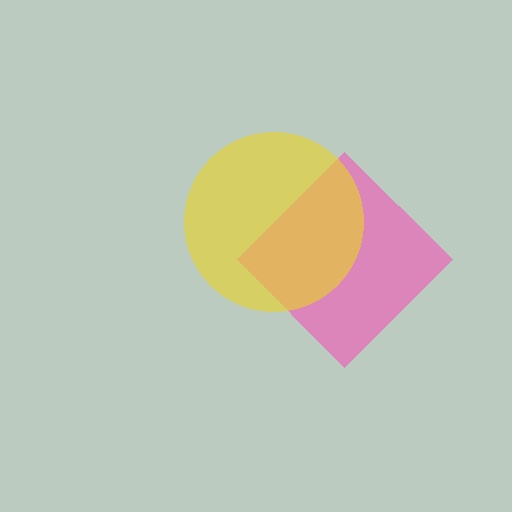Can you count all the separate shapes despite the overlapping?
Yes, there are 2 separate shapes.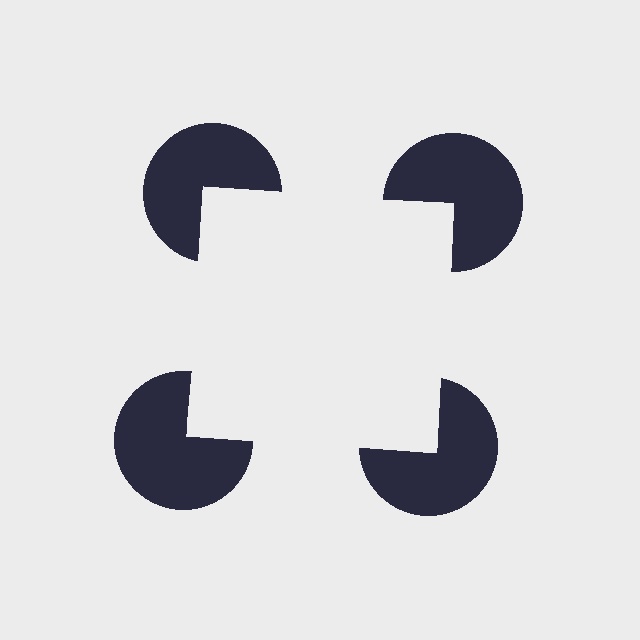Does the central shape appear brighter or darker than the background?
It typically appears slightly brighter than the background, even though no actual brightness change is drawn.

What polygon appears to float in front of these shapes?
An illusory square — its edges are inferred from the aligned wedge cuts in the pac-man discs, not physically drawn.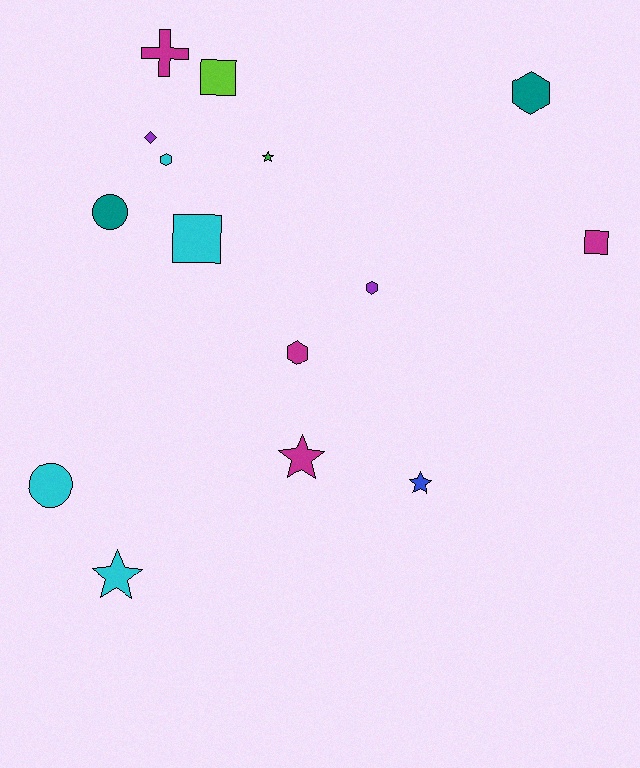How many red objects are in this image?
There are no red objects.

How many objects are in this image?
There are 15 objects.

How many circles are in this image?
There are 2 circles.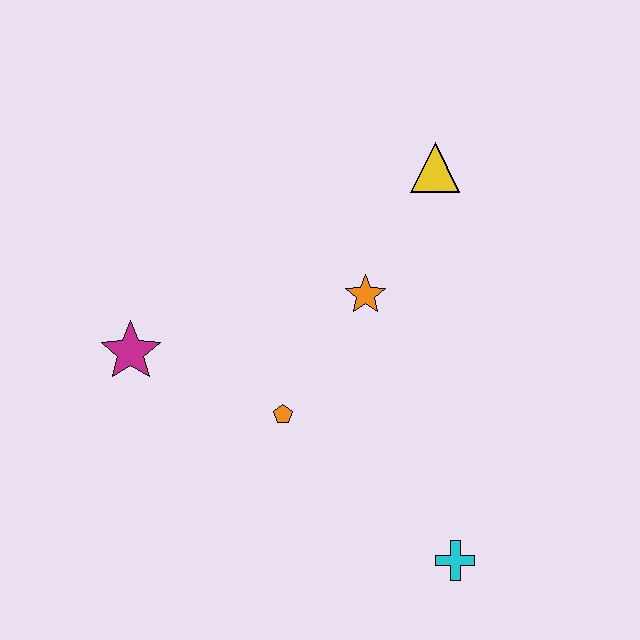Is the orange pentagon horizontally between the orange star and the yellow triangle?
No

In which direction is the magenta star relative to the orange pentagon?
The magenta star is to the left of the orange pentagon.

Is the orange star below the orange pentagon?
No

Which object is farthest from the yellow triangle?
The cyan cross is farthest from the yellow triangle.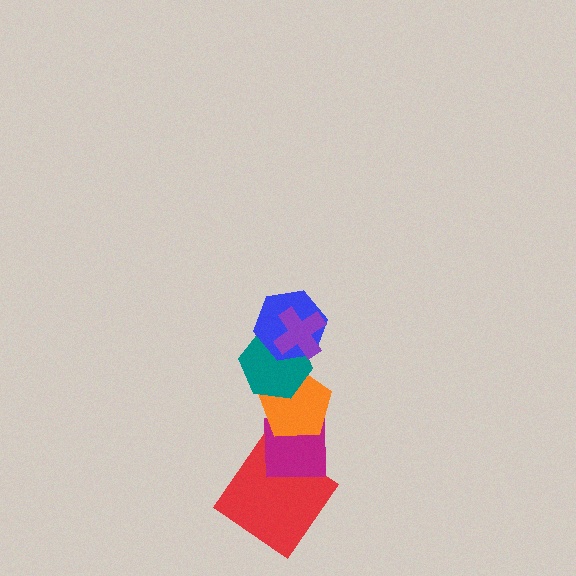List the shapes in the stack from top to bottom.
From top to bottom: the purple cross, the blue hexagon, the teal hexagon, the orange pentagon, the magenta square, the red diamond.